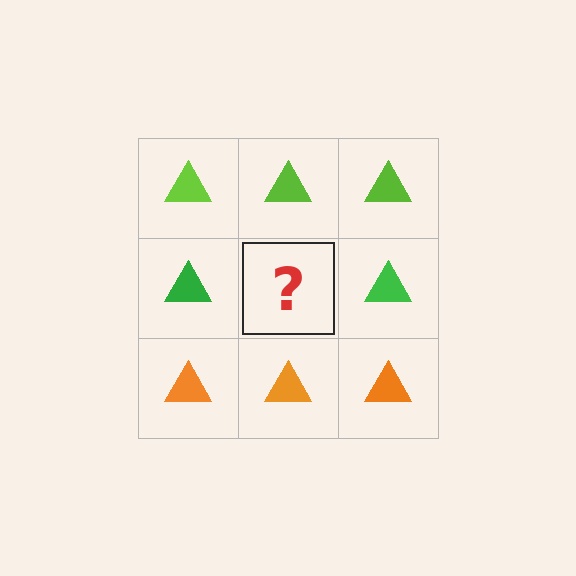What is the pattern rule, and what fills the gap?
The rule is that each row has a consistent color. The gap should be filled with a green triangle.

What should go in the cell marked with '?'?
The missing cell should contain a green triangle.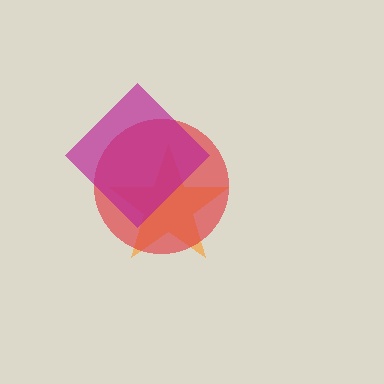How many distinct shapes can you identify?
There are 3 distinct shapes: an orange star, a red circle, a magenta diamond.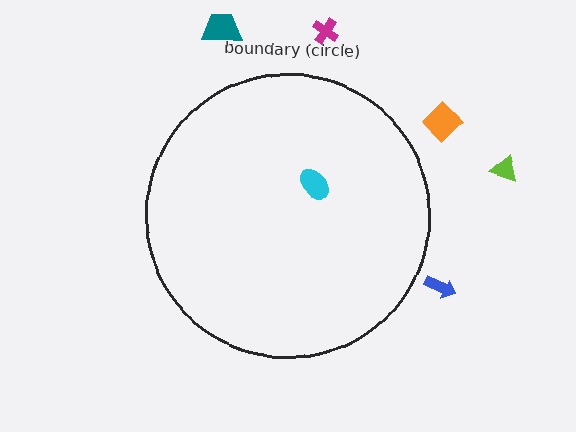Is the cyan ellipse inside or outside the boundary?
Inside.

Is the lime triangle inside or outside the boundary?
Outside.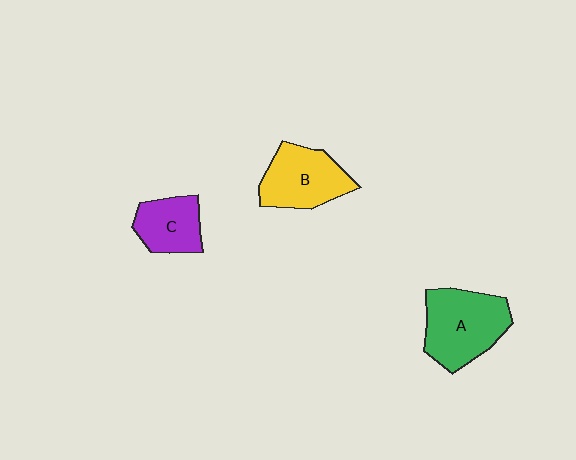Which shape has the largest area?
Shape A (green).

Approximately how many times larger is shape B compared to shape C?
Approximately 1.3 times.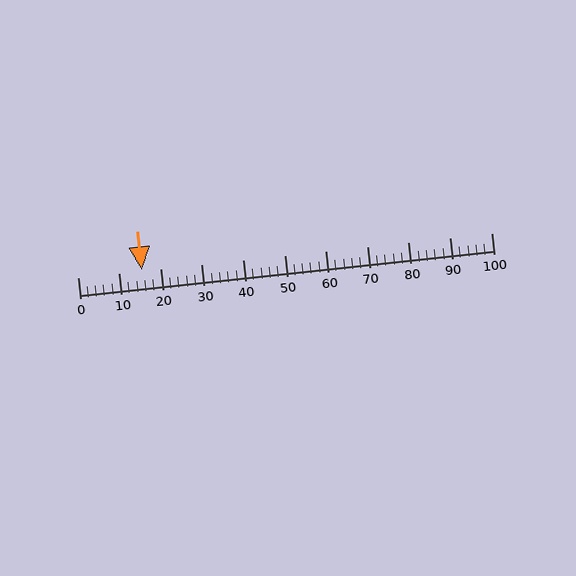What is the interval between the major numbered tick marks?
The major tick marks are spaced 10 units apart.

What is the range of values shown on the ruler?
The ruler shows values from 0 to 100.